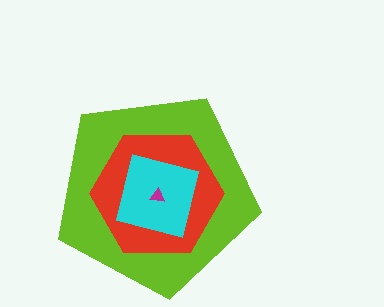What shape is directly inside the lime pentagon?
The red hexagon.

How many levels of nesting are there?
4.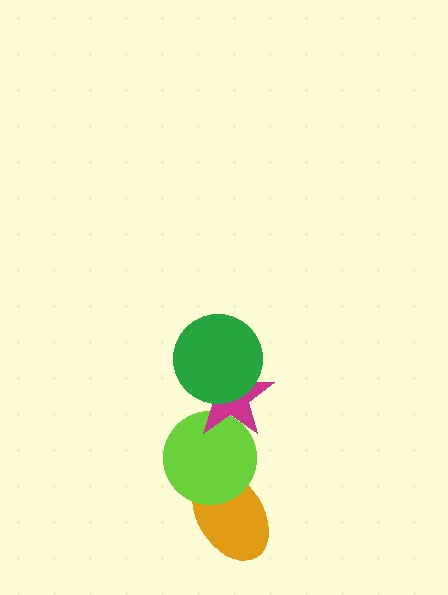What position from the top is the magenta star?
The magenta star is 2nd from the top.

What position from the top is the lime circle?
The lime circle is 3rd from the top.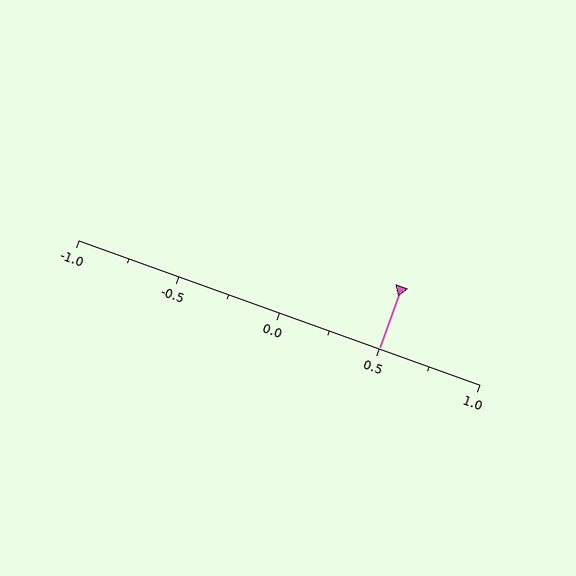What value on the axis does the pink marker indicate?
The marker indicates approximately 0.5.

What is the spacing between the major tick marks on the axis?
The major ticks are spaced 0.5 apart.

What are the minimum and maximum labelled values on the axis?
The axis runs from -1.0 to 1.0.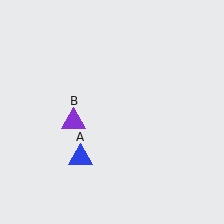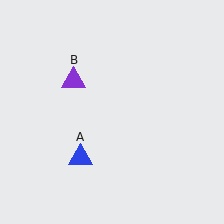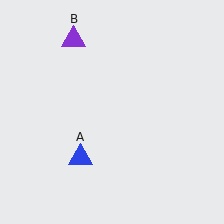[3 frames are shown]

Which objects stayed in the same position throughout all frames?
Blue triangle (object A) remained stationary.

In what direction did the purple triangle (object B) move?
The purple triangle (object B) moved up.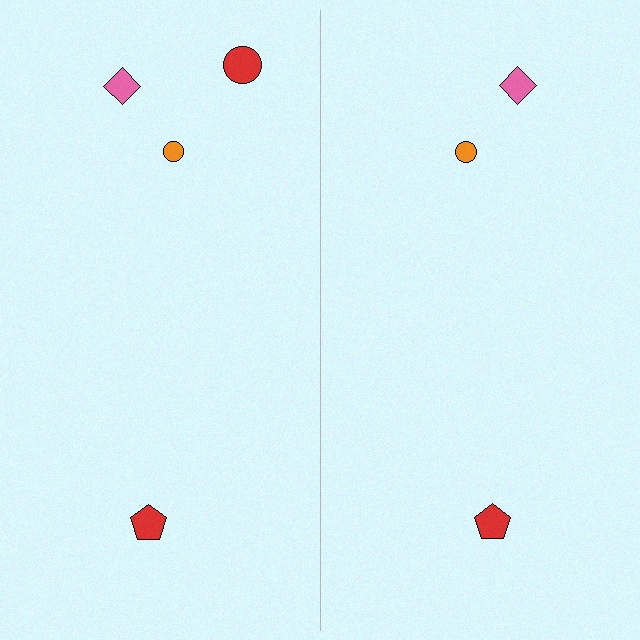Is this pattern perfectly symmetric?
No, the pattern is not perfectly symmetric. A red circle is missing from the right side.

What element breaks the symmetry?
A red circle is missing from the right side.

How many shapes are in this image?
There are 7 shapes in this image.